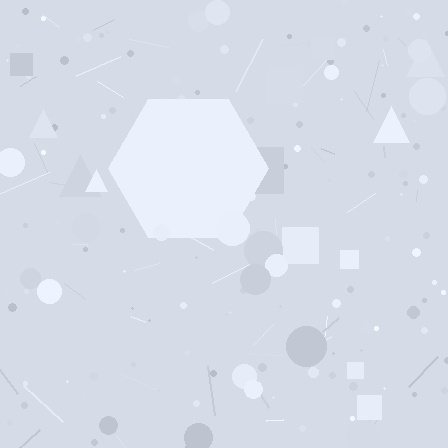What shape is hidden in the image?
A hexagon is hidden in the image.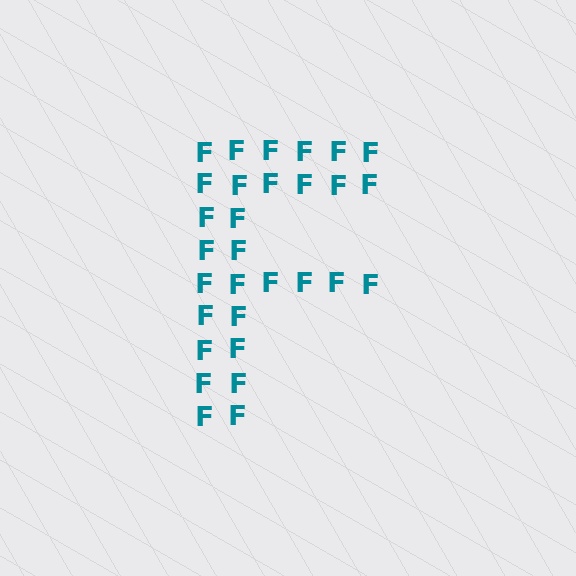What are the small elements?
The small elements are letter F's.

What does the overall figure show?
The overall figure shows the letter F.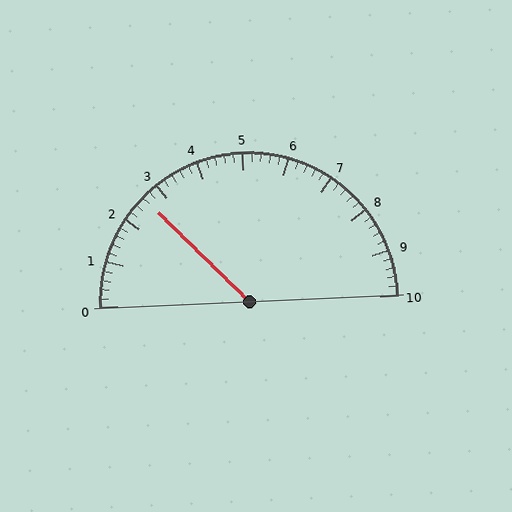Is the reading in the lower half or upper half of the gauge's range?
The reading is in the lower half of the range (0 to 10).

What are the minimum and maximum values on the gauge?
The gauge ranges from 0 to 10.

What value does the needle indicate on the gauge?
The needle indicates approximately 2.6.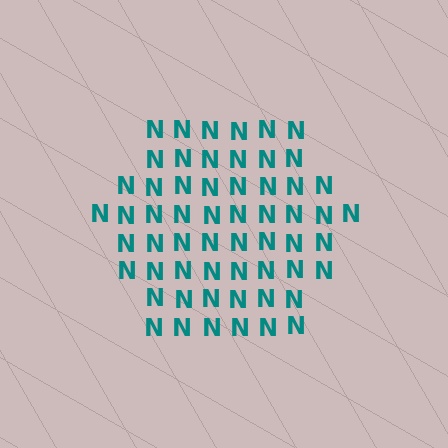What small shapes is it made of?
It is made of small letter N's.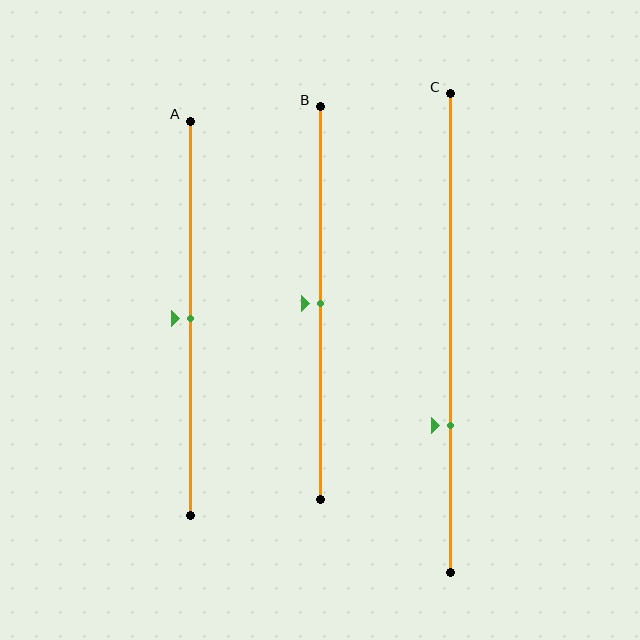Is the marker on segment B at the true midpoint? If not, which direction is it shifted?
Yes, the marker on segment B is at the true midpoint.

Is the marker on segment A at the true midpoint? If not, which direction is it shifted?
Yes, the marker on segment A is at the true midpoint.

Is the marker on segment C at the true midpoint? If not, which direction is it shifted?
No, the marker on segment C is shifted downward by about 19% of the segment length.